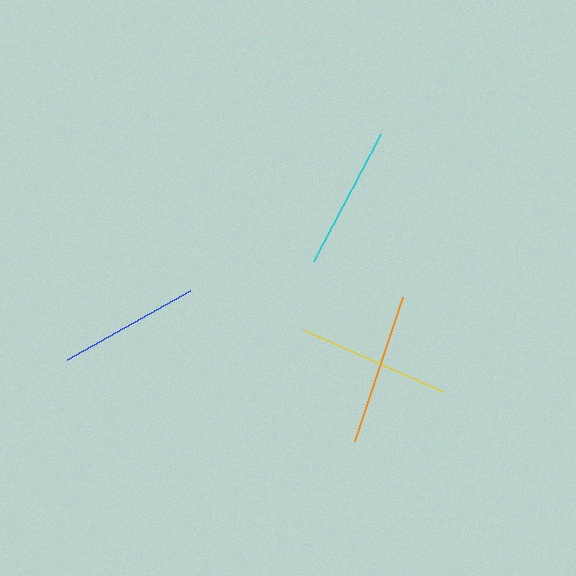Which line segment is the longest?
The orange line is the longest at approximately 151 pixels.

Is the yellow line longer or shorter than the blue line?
The yellow line is longer than the blue line.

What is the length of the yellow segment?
The yellow segment is approximately 151 pixels long.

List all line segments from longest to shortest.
From longest to shortest: orange, yellow, cyan, blue.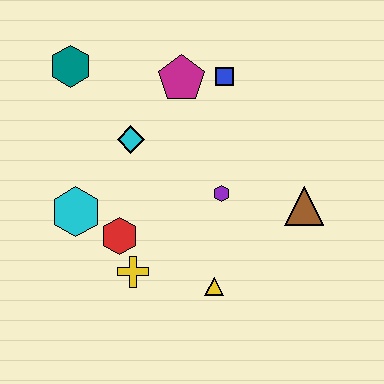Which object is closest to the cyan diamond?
The magenta pentagon is closest to the cyan diamond.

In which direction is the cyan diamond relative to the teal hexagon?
The cyan diamond is below the teal hexagon.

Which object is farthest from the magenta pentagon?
The yellow triangle is farthest from the magenta pentagon.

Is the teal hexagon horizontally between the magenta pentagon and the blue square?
No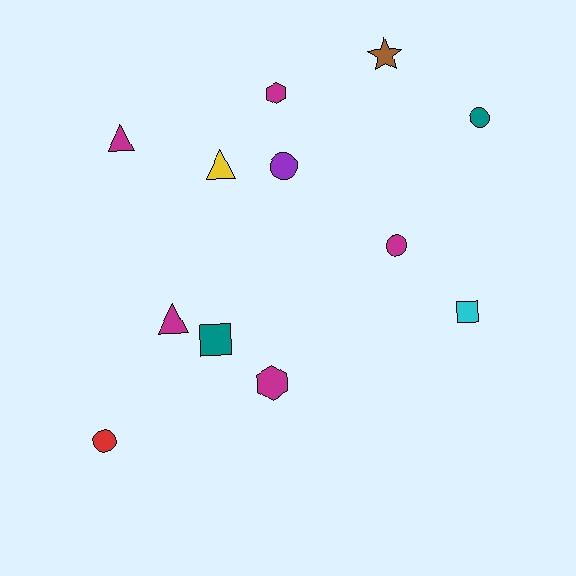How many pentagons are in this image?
There are no pentagons.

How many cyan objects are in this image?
There is 1 cyan object.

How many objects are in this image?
There are 12 objects.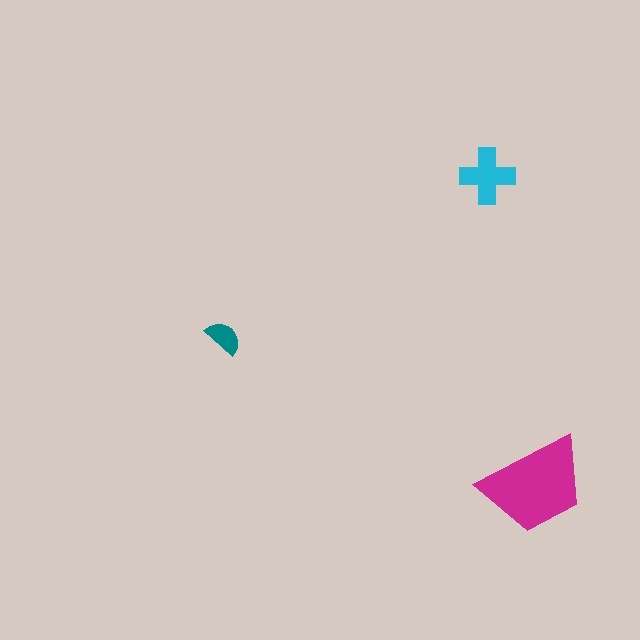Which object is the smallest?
The teal semicircle.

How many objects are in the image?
There are 3 objects in the image.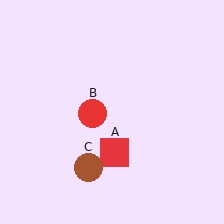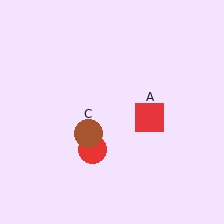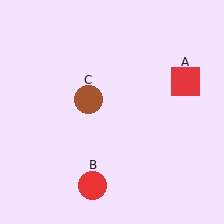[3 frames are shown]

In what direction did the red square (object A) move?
The red square (object A) moved up and to the right.